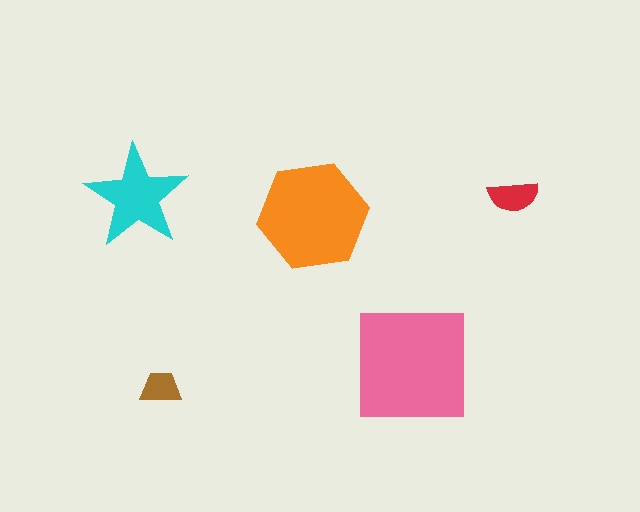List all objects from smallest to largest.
The brown trapezoid, the red semicircle, the cyan star, the orange hexagon, the pink square.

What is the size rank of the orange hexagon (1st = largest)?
2nd.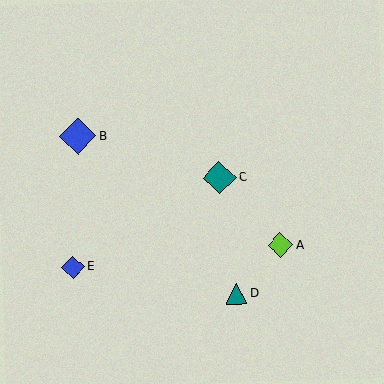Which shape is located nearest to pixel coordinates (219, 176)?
The teal diamond (labeled C) at (220, 178) is nearest to that location.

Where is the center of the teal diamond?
The center of the teal diamond is at (220, 178).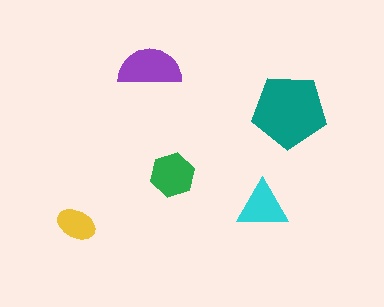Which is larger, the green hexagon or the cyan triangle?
The green hexagon.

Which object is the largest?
The teal pentagon.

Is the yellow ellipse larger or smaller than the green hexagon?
Smaller.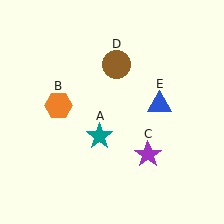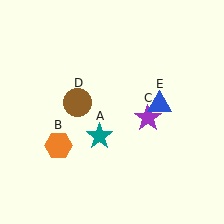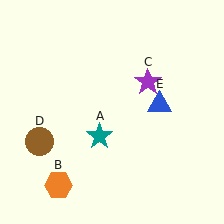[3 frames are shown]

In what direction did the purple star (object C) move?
The purple star (object C) moved up.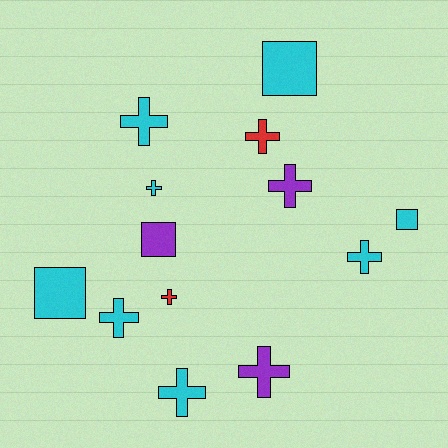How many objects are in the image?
There are 13 objects.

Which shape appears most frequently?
Cross, with 9 objects.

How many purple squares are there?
There is 1 purple square.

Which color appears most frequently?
Cyan, with 8 objects.